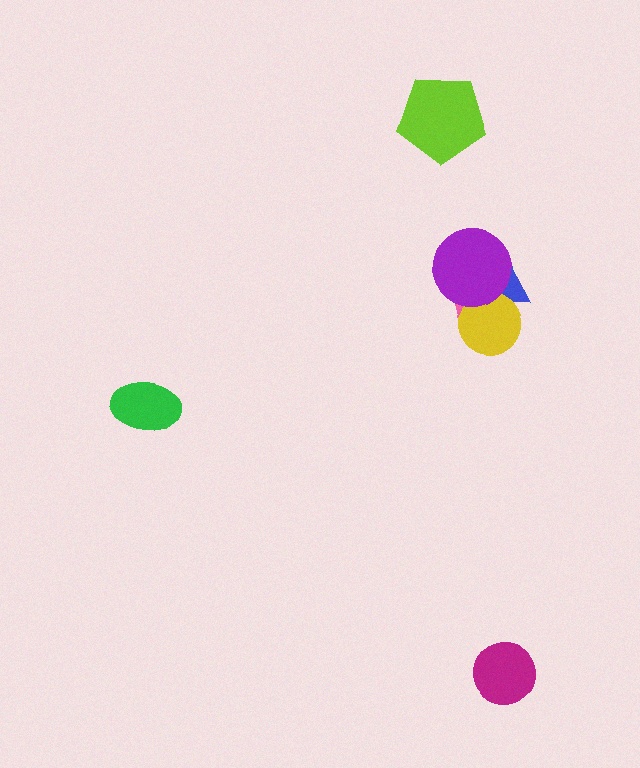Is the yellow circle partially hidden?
Yes, it is partially covered by another shape.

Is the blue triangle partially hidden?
Yes, it is partially covered by another shape.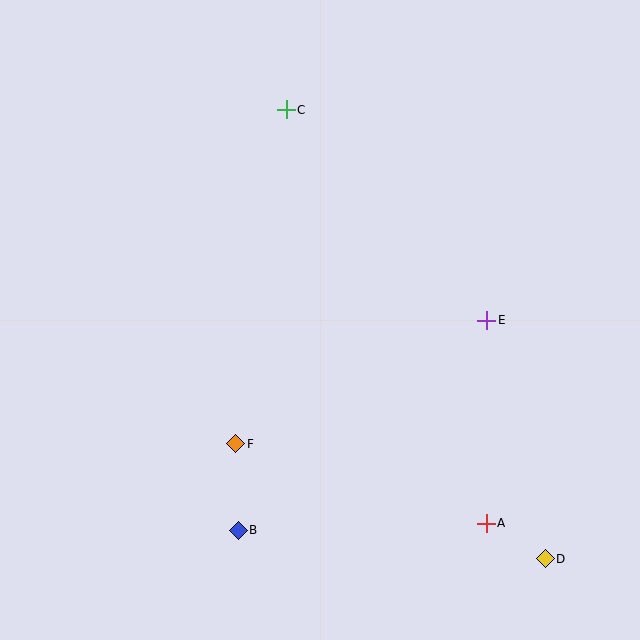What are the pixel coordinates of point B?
Point B is at (238, 530).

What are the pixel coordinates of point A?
Point A is at (486, 523).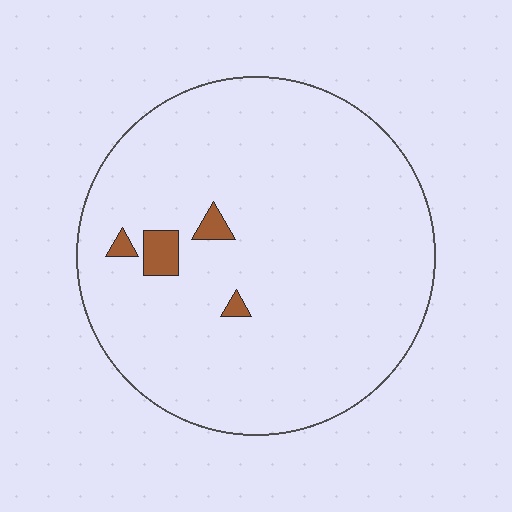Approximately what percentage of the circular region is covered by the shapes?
Approximately 5%.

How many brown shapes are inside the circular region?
4.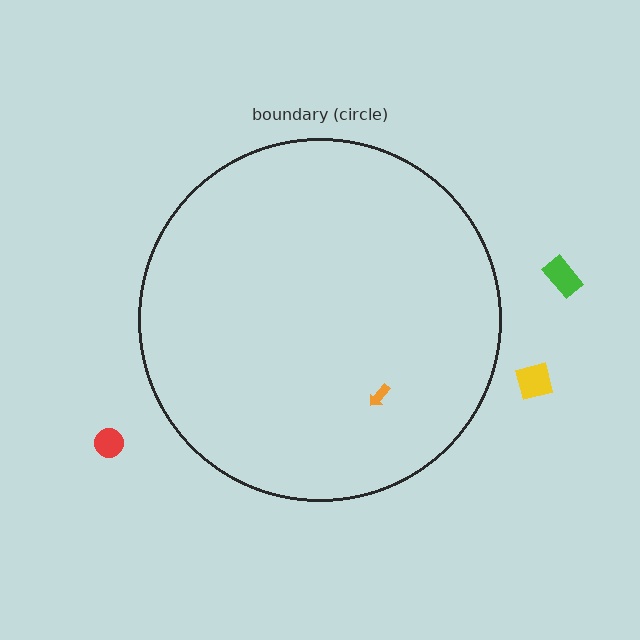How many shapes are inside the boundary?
1 inside, 3 outside.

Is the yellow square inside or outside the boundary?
Outside.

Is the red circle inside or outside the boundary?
Outside.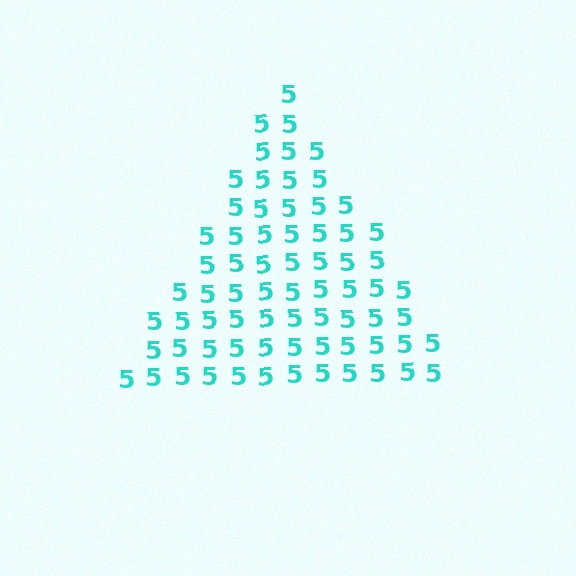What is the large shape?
The large shape is a triangle.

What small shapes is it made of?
It is made of small digit 5's.